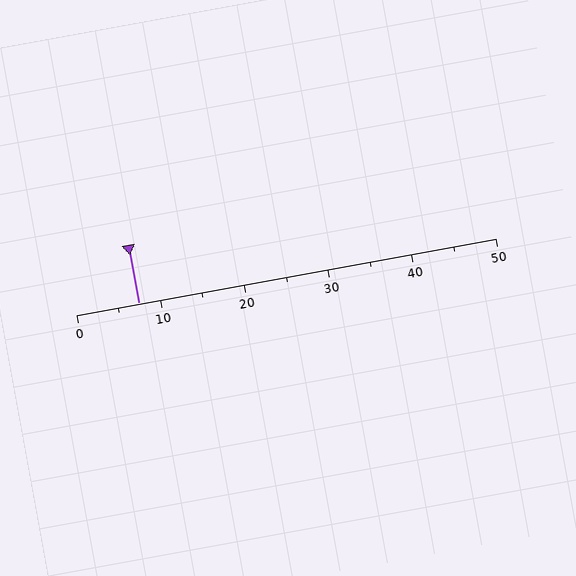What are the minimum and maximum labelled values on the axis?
The axis runs from 0 to 50.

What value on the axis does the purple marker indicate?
The marker indicates approximately 7.5.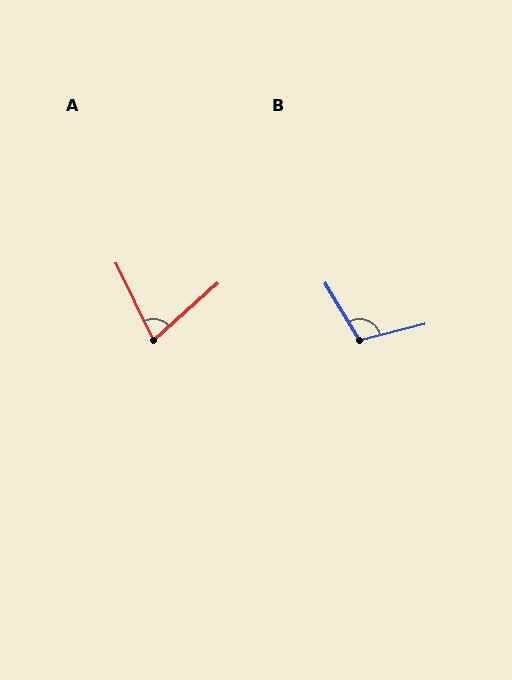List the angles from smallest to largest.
A (74°), B (107°).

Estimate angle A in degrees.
Approximately 74 degrees.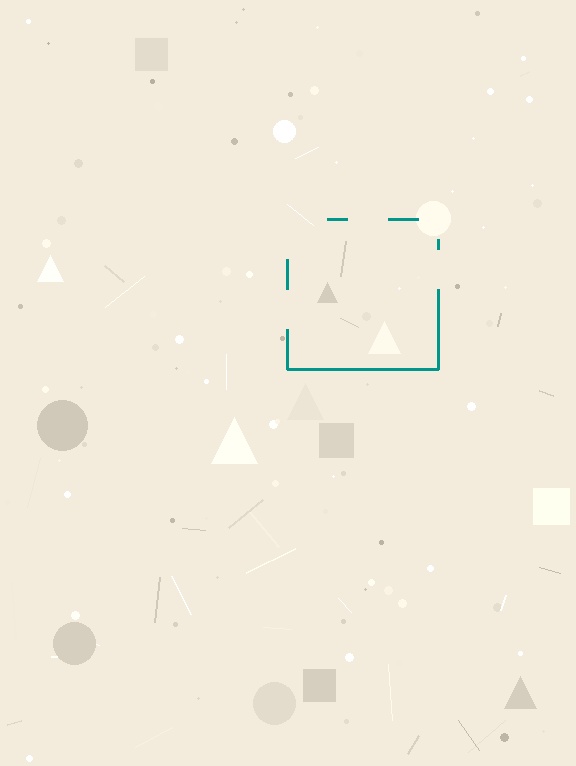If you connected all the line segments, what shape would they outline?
They would outline a square.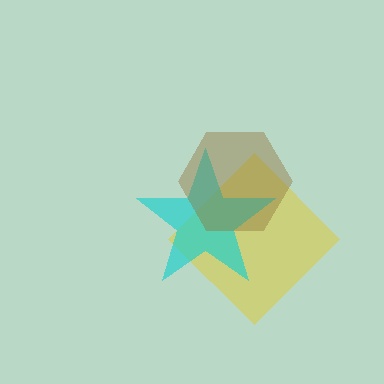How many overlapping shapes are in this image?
There are 3 overlapping shapes in the image.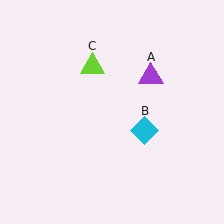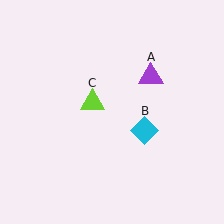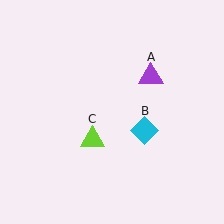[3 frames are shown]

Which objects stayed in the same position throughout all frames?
Purple triangle (object A) and cyan diamond (object B) remained stationary.